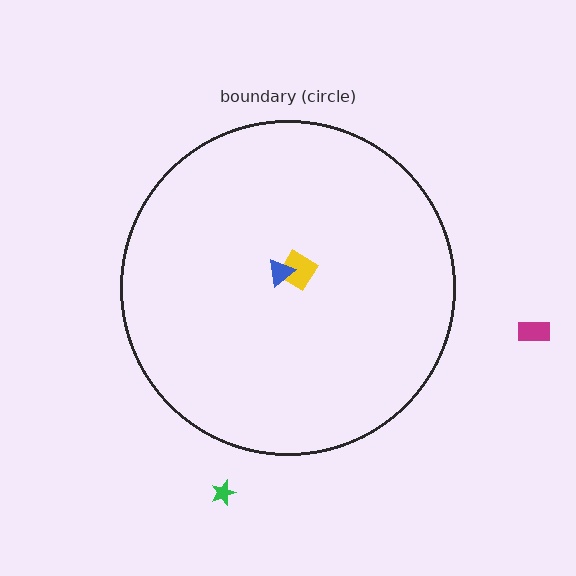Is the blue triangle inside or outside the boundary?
Inside.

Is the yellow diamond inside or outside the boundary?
Inside.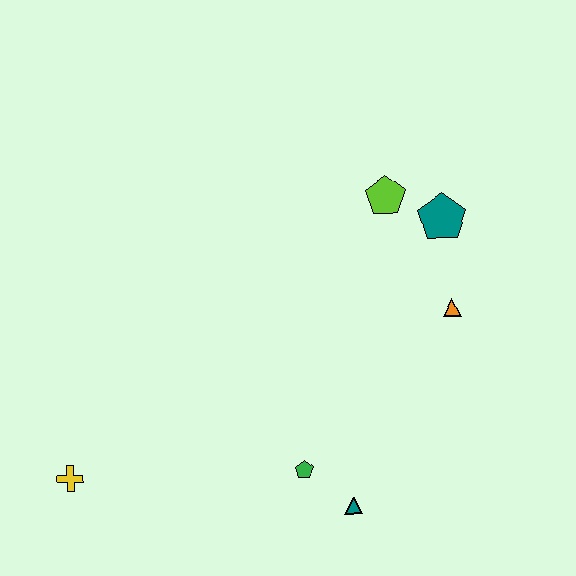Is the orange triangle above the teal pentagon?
No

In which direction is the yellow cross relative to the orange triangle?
The yellow cross is to the left of the orange triangle.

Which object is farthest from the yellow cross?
The teal pentagon is farthest from the yellow cross.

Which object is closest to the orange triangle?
The teal pentagon is closest to the orange triangle.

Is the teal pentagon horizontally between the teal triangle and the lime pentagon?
No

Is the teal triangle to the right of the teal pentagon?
No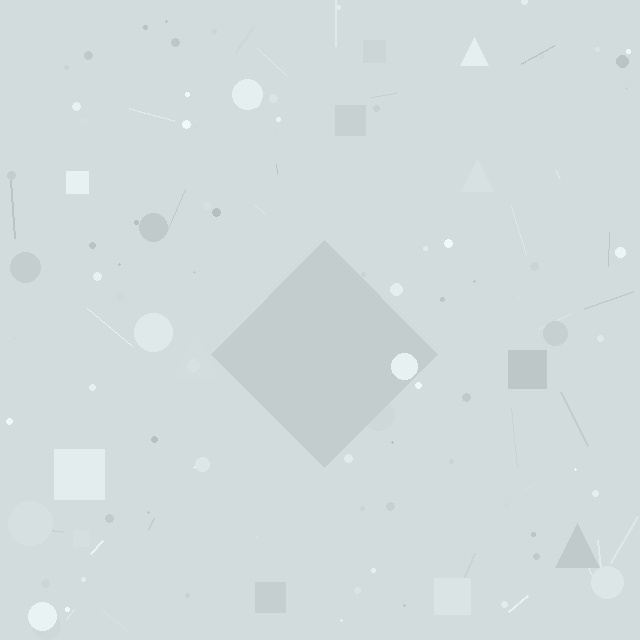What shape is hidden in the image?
A diamond is hidden in the image.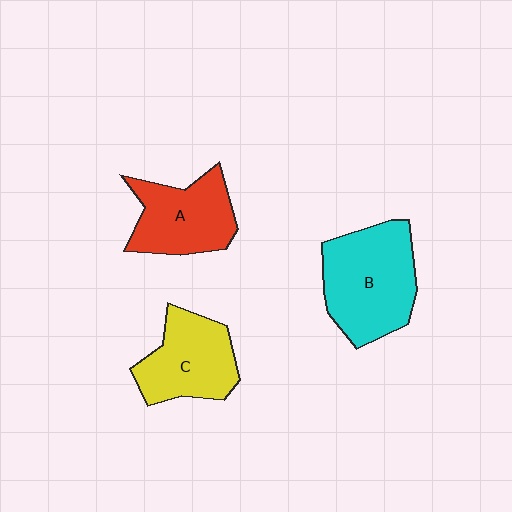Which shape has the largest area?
Shape B (cyan).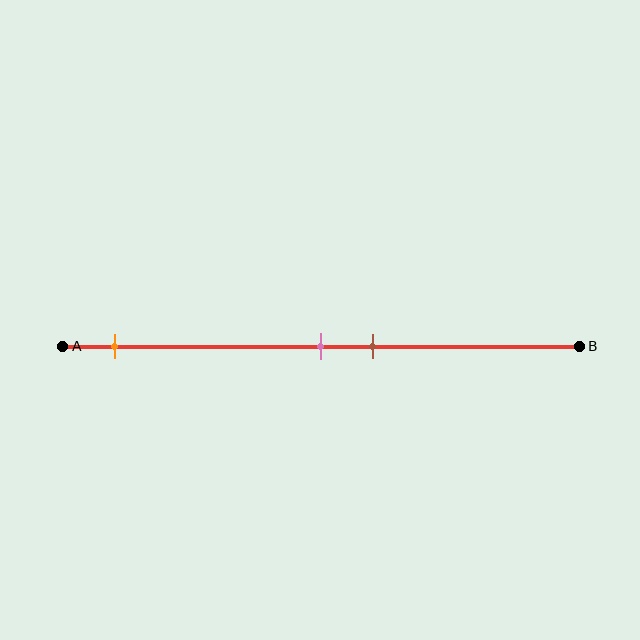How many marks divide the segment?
There are 3 marks dividing the segment.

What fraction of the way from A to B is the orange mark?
The orange mark is approximately 10% (0.1) of the way from A to B.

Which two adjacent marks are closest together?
The pink and brown marks are the closest adjacent pair.